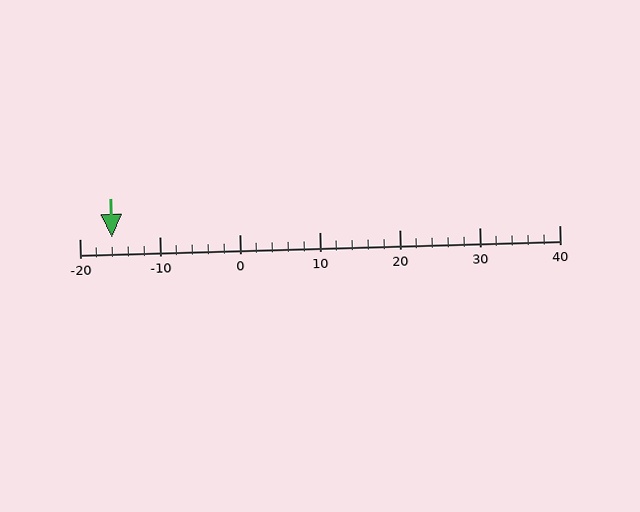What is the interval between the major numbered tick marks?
The major tick marks are spaced 10 units apart.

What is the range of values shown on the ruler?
The ruler shows values from -20 to 40.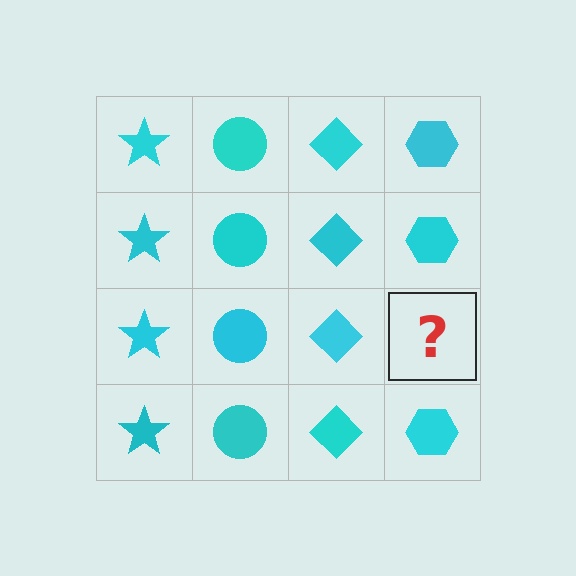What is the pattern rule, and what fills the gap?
The rule is that each column has a consistent shape. The gap should be filled with a cyan hexagon.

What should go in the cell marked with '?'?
The missing cell should contain a cyan hexagon.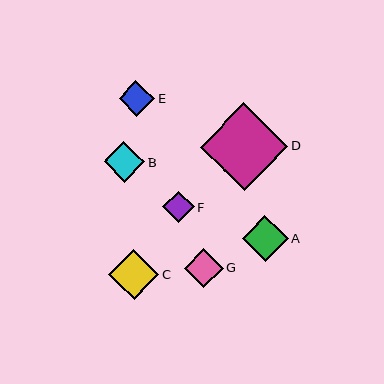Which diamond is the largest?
Diamond D is the largest with a size of approximately 87 pixels.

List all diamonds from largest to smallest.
From largest to smallest: D, C, A, B, G, E, F.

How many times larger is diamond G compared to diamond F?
Diamond G is approximately 1.2 times the size of diamond F.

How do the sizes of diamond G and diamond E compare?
Diamond G and diamond E are approximately the same size.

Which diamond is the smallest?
Diamond F is the smallest with a size of approximately 32 pixels.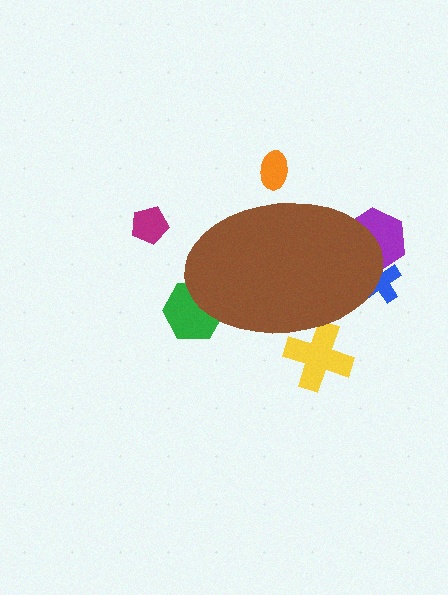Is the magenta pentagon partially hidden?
No, the magenta pentagon is fully visible.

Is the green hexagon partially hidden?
Yes, the green hexagon is partially hidden behind the brown ellipse.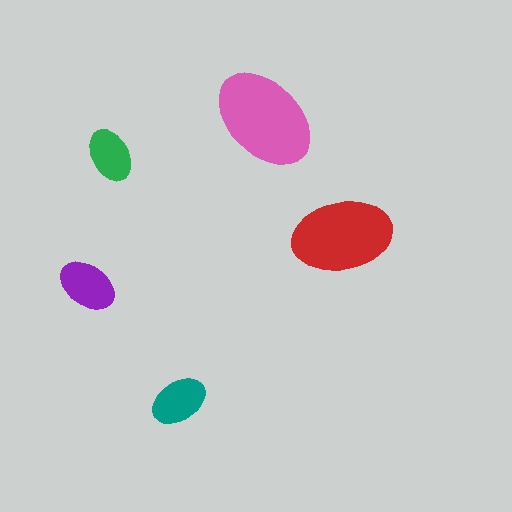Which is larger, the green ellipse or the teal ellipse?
The teal one.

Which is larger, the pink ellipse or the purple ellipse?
The pink one.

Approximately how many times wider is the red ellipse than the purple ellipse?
About 1.5 times wider.